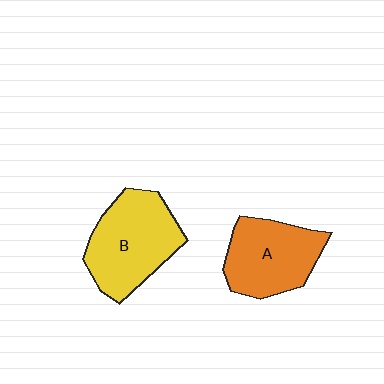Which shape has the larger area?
Shape B (yellow).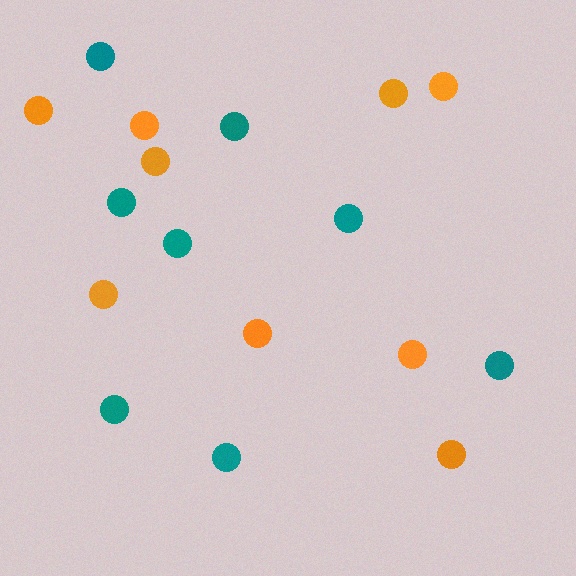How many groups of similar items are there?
There are 2 groups: one group of orange circles (9) and one group of teal circles (8).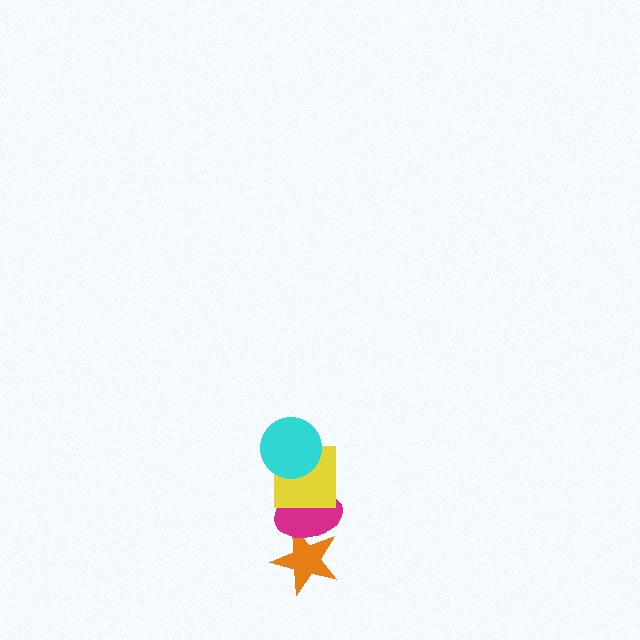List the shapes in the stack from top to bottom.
From top to bottom: the cyan circle, the yellow square, the magenta ellipse, the orange star.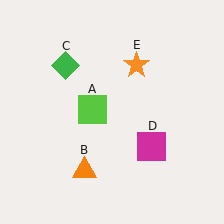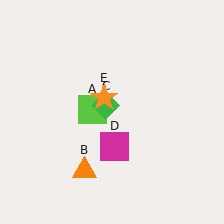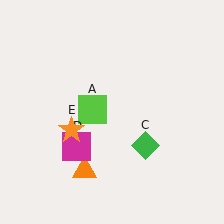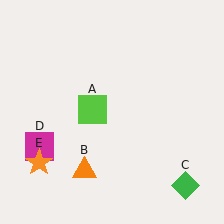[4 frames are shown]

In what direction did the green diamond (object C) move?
The green diamond (object C) moved down and to the right.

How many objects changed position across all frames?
3 objects changed position: green diamond (object C), magenta square (object D), orange star (object E).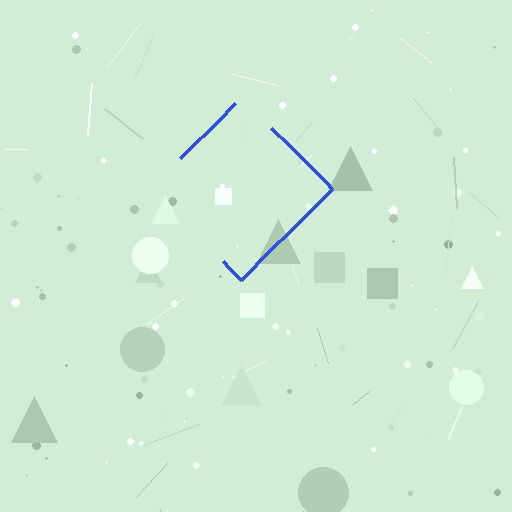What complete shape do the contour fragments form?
The contour fragments form a diamond.